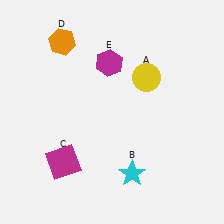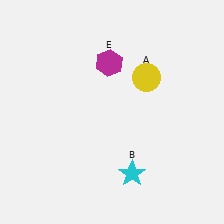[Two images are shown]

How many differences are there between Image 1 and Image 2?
There are 2 differences between the two images.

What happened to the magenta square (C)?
The magenta square (C) was removed in Image 2. It was in the bottom-left area of Image 1.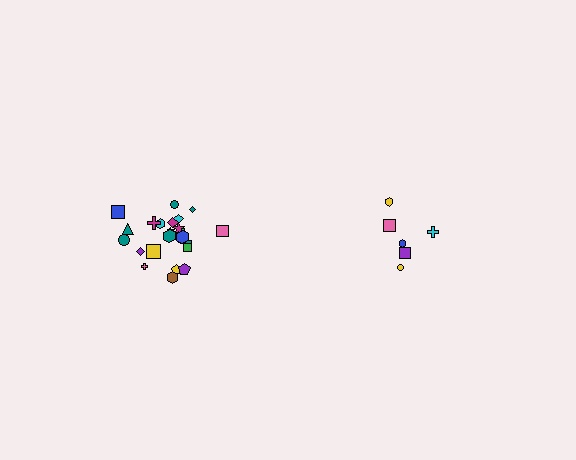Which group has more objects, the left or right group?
The left group.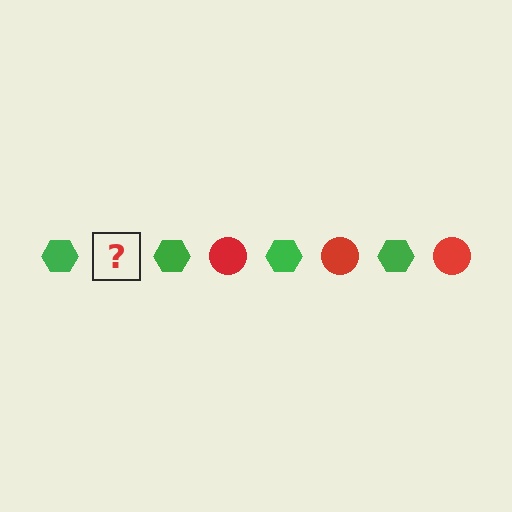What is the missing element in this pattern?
The missing element is a red circle.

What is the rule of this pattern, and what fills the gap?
The rule is that the pattern alternates between green hexagon and red circle. The gap should be filled with a red circle.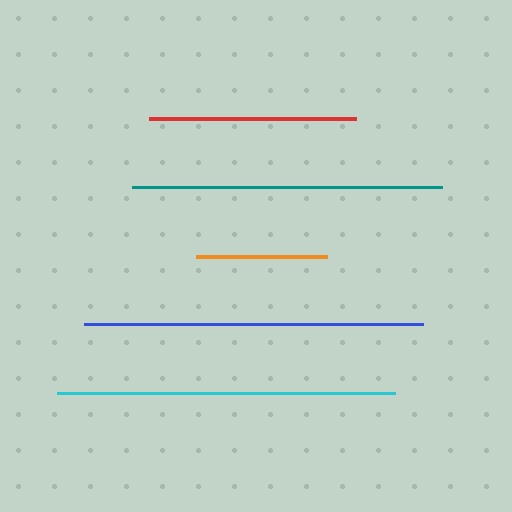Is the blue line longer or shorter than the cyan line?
The blue line is longer than the cyan line.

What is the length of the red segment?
The red segment is approximately 206 pixels long.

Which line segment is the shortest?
The orange line is the shortest at approximately 131 pixels.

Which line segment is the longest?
The blue line is the longest at approximately 339 pixels.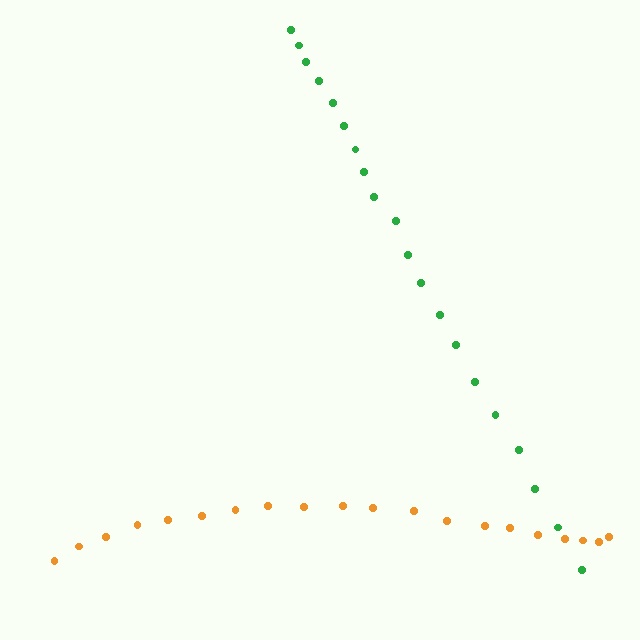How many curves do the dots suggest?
There are 2 distinct paths.